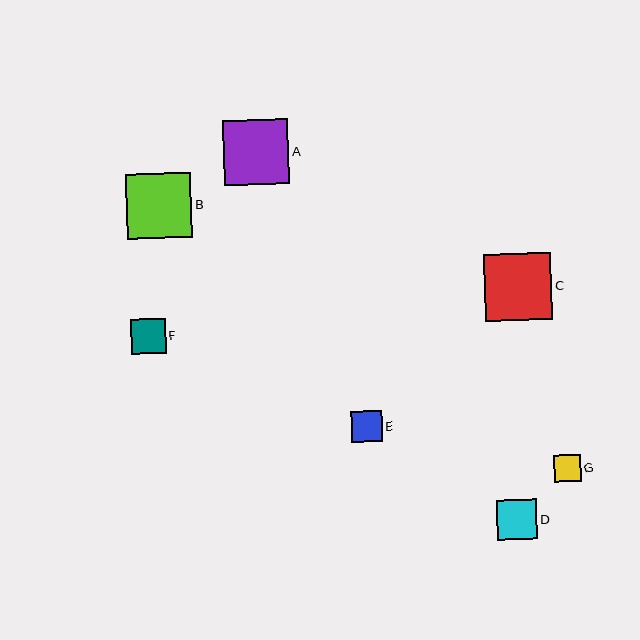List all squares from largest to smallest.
From largest to smallest: C, B, A, D, F, E, G.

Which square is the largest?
Square C is the largest with a size of approximately 67 pixels.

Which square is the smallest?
Square G is the smallest with a size of approximately 26 pixels.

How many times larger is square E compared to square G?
Square E is approximately 1.2 times the size of square G.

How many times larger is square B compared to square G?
Square B is approximately 2.5 times the size of square G.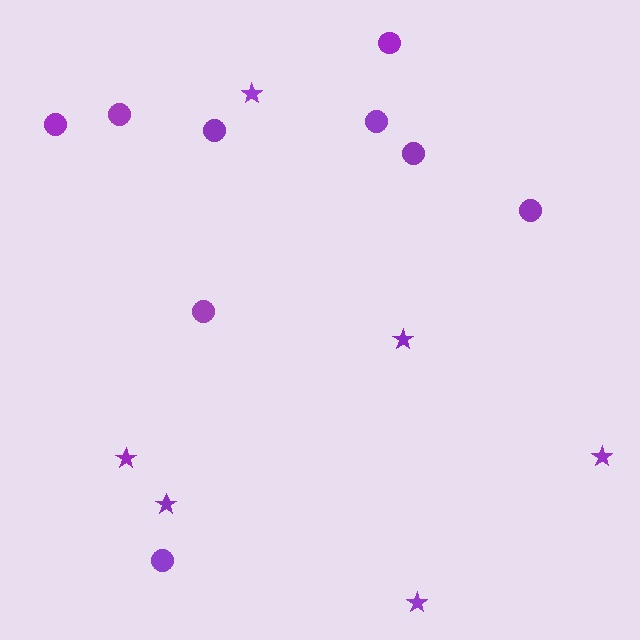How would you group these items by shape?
There are 2 groups: one group of stars (6) and one group of circles (9).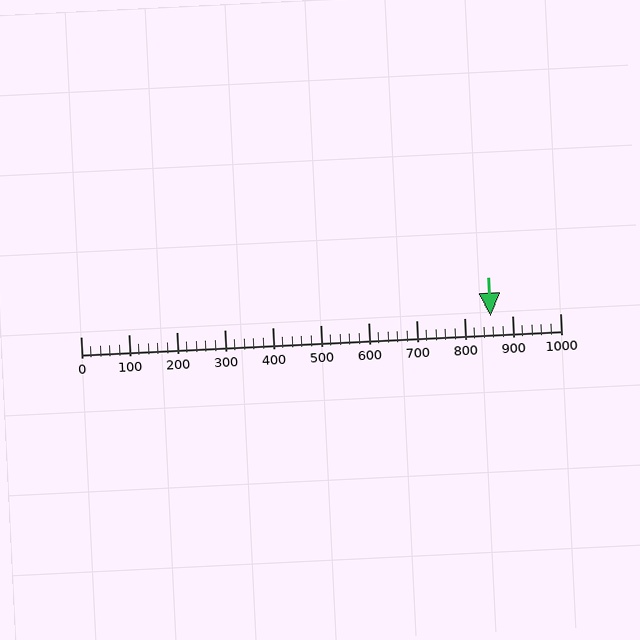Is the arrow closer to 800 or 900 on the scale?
The arrow is closer to 900.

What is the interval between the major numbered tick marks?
The major tick marks are spaced 100 units apart.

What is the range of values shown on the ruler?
The ruler shows values from 0 to 1000.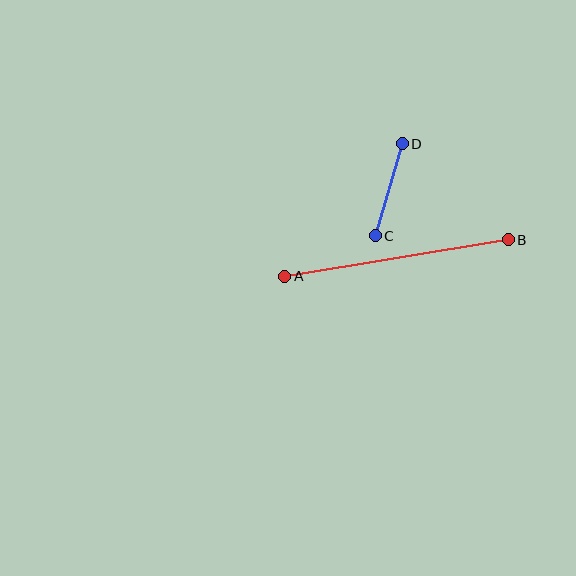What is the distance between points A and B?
The distance is approximately 226 pixels.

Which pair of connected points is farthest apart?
Points A and B are farthest apart.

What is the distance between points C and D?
The distance is approximately 96 pixels.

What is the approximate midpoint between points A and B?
The midpoint is at approximately (397, 258) pixels.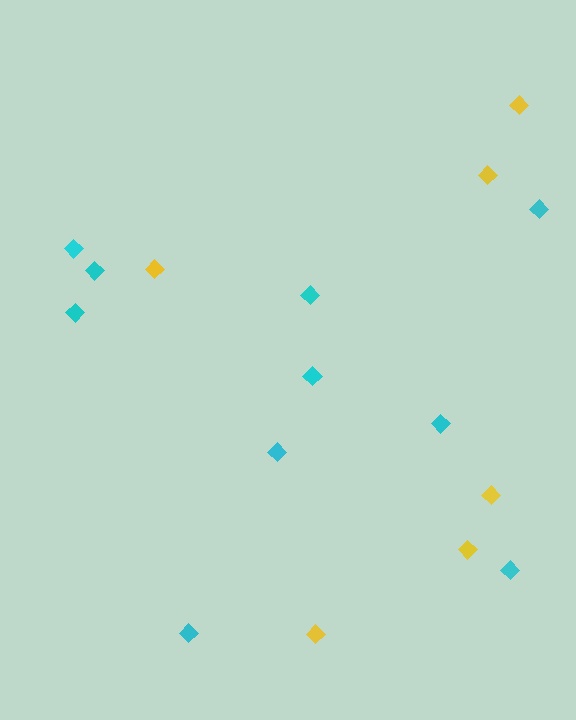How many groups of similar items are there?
There are 2 groups: one group of yellow diamonds (6) and one group of cyan diamonds (10).